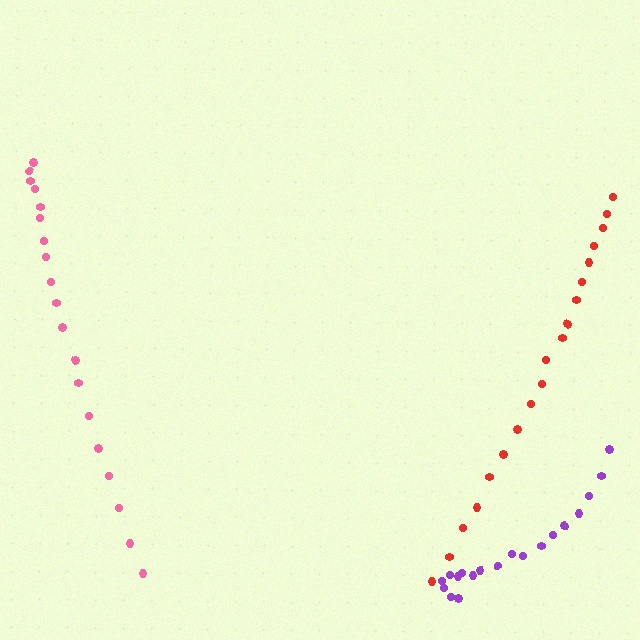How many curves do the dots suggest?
There are 3 distinct paths.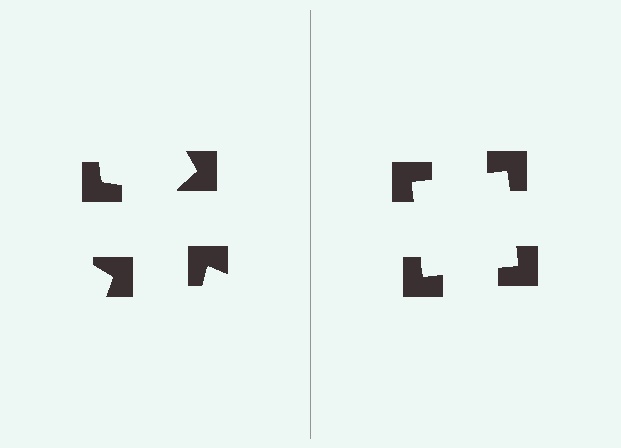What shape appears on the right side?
An illusory square.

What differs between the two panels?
The notched squares are positioned identically on both sides; only the wedge orientations differ. On the right they align to a square; on the left they are misaligned.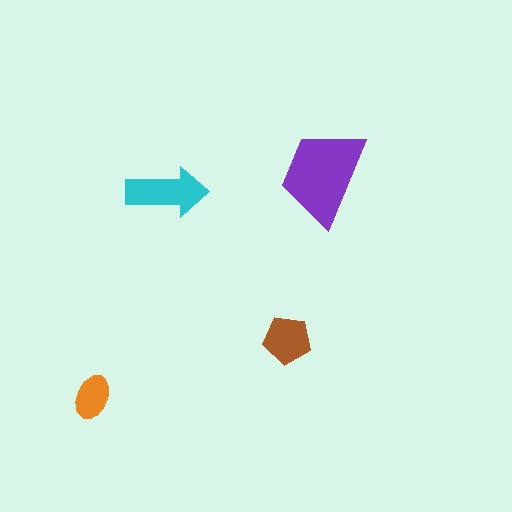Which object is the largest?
The purple trapezoid.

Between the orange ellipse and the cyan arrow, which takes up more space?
The cyan arrow.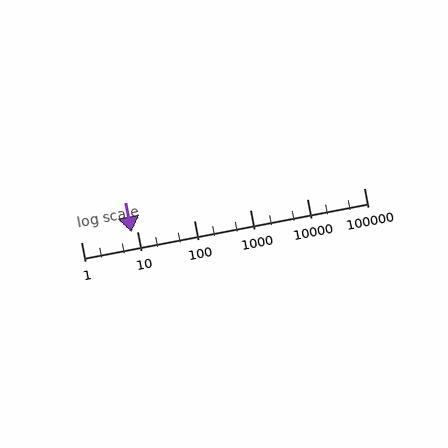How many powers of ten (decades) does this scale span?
The scale spans 5 decades, from 1 to 100000.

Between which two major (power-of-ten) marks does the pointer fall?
The pointer is between 1 and 10.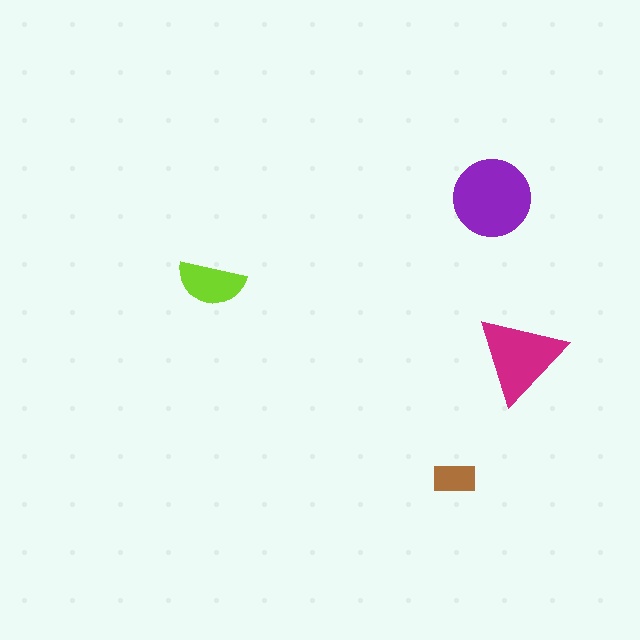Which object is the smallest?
The brown rectangle.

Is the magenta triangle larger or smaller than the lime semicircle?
Larger.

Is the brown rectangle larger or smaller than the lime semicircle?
Smaller.